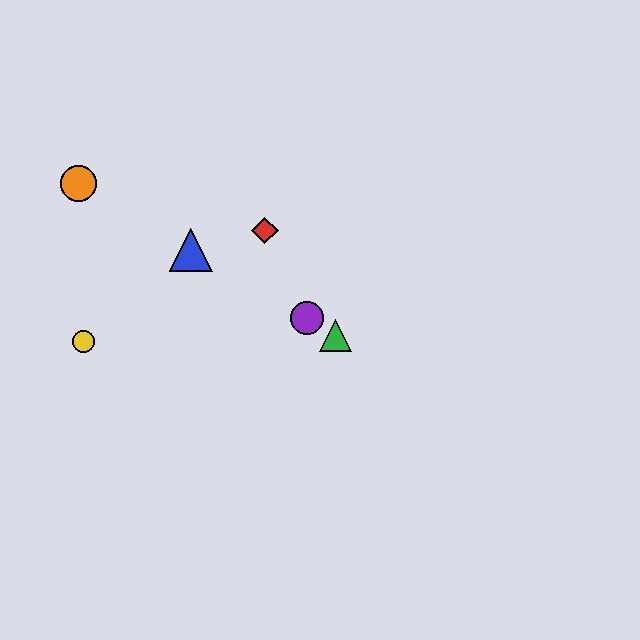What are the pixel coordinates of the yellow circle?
The yellow circle is at (83, 342).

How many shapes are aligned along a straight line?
4 shapes (the blue triangle, the green triangle, the purple circle, the orange circle) are aligned along a straight line.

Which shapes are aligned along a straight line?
The blue triangle, the green triangle, the purple circle, the orange circle are aligned along a straight line.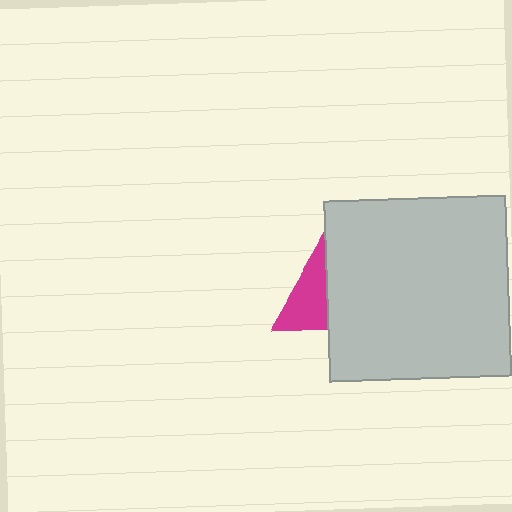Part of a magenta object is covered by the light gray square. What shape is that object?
It is a triangle.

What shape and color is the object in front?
The object in front is a light gray square.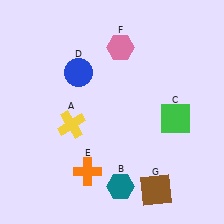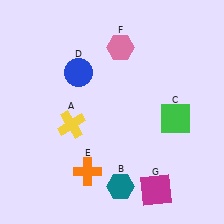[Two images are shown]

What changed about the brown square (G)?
In Image 1, G is brown. In Image 2, it changed to magenta.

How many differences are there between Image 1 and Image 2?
There is 1 difference between the two images.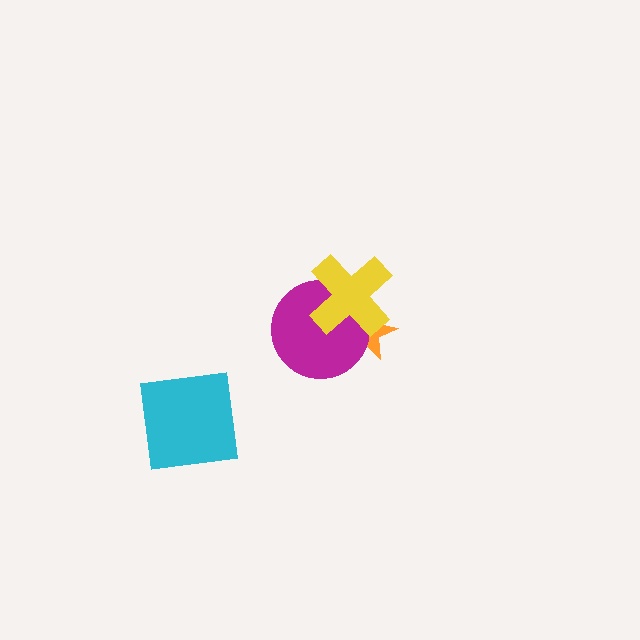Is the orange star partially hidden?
Yes, it is partially covered by another shape.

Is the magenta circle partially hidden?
Yes, it is partially covered by another shape.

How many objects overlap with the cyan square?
0 objects overlap with the cyan square.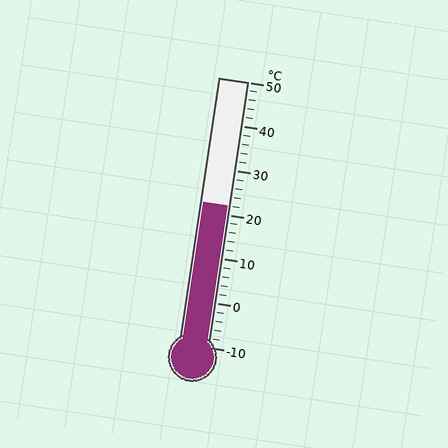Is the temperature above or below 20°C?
The temperature is above 20°C.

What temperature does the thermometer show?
The thermometer shows approximately 22°C.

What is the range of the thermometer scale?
The thermometer scale ranges from -10°C to 50°C.